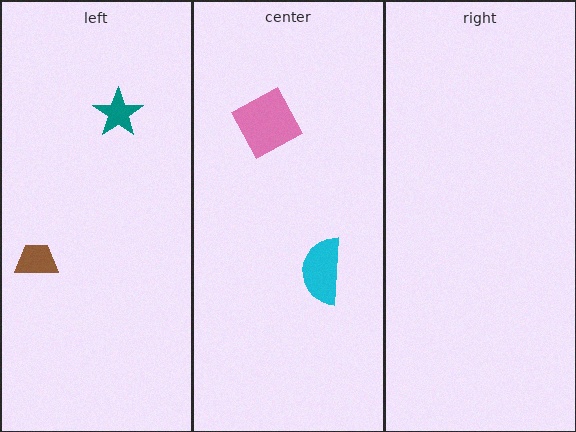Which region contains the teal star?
The left region.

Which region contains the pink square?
The center region.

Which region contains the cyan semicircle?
The center region.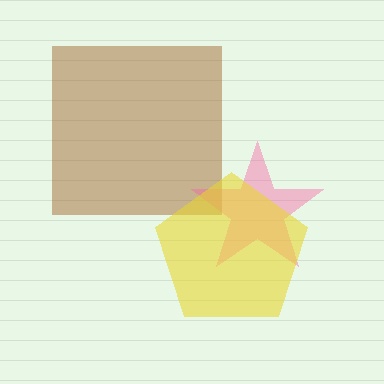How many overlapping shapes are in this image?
There are 3 overlapping shapes in the image.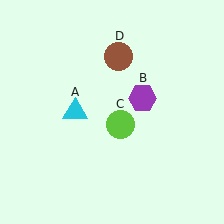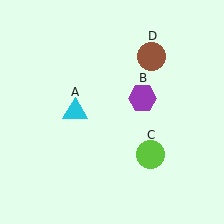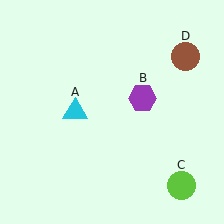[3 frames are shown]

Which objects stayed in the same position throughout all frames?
Cyan triangle (object A) and purple hexagon (object B) remained stationary.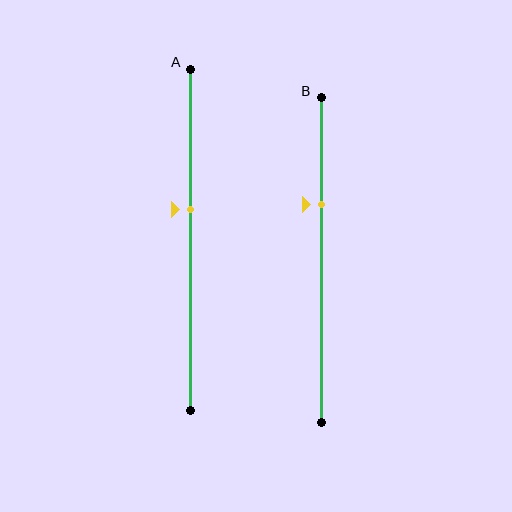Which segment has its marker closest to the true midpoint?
Segment A has its marker closest to the true midpoint.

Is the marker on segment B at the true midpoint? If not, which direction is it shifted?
No, the marker on segment B is shifted upward by about 17% of the segment length.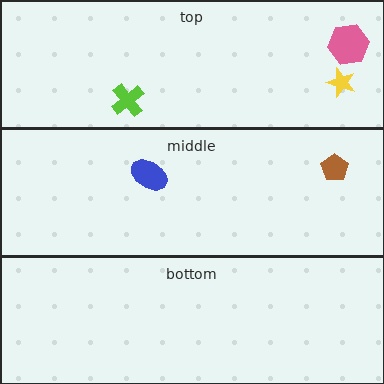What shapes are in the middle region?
The blue ellipse, the brown pentagon.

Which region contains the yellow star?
The top region.